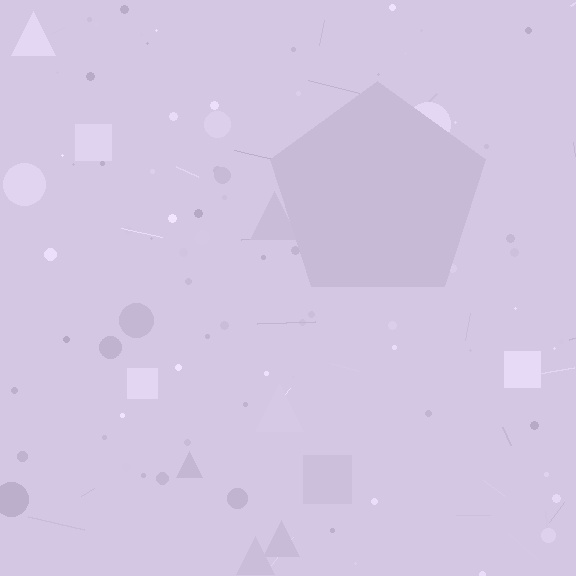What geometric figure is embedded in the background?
A pentagon is embedded in the background.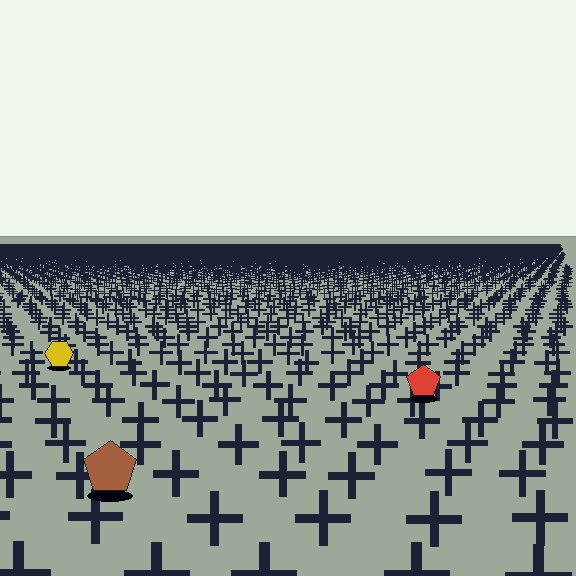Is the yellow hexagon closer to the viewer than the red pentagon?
No. The red pentagon is closer — you can tell from the texture gradient: the ground texture is coarser near it.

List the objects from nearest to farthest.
From nearest to farthest: the brown pentagon, the red pentagon, the yellow hexagon.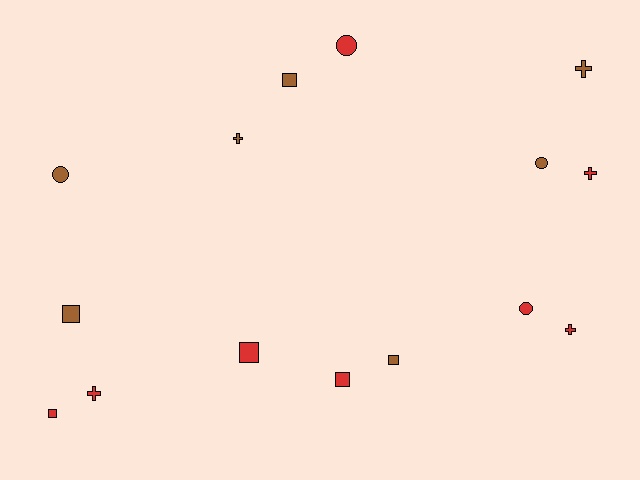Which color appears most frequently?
Red, with 8 objects.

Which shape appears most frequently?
Square, with 6 objects.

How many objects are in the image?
There are 15 objects.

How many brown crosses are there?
There are 2 brown crosses.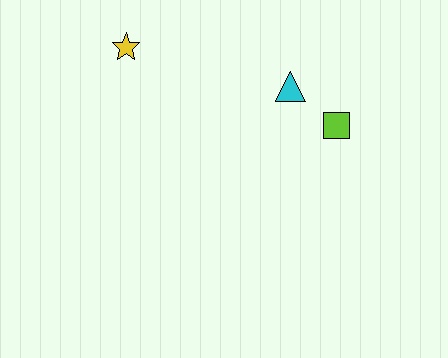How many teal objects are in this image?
There are no teal objects.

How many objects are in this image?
There are 3 objects.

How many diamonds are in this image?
There are no diamonds.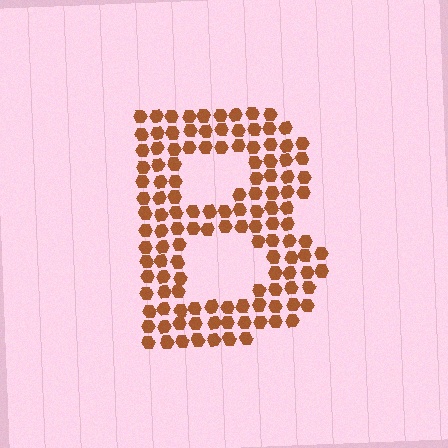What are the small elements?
The small elements are hexagons.